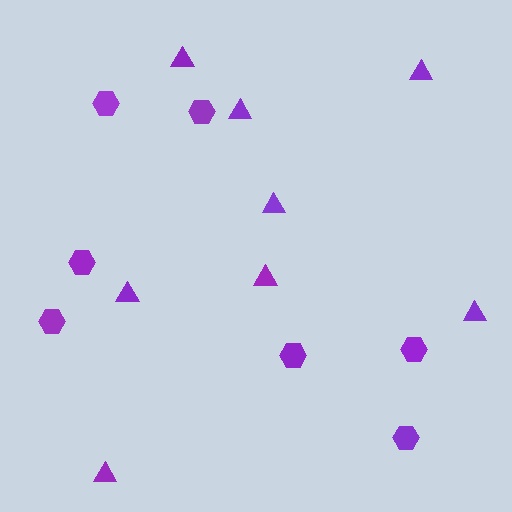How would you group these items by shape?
There are 2 groups: one group of triangles (8) and one group of hexagons (7).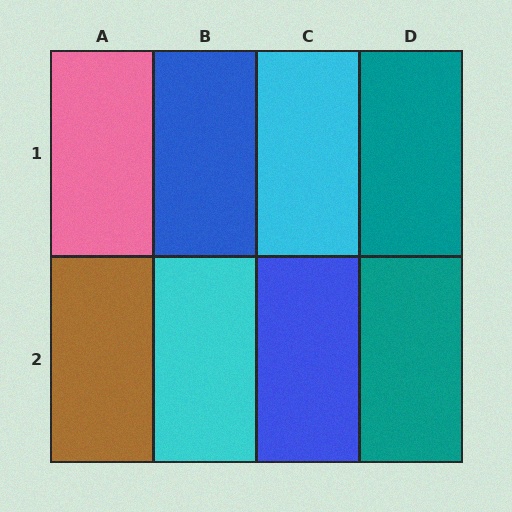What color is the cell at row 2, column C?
Blue.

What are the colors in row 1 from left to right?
Pink, blue, cyan, teal.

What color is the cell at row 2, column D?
Teal.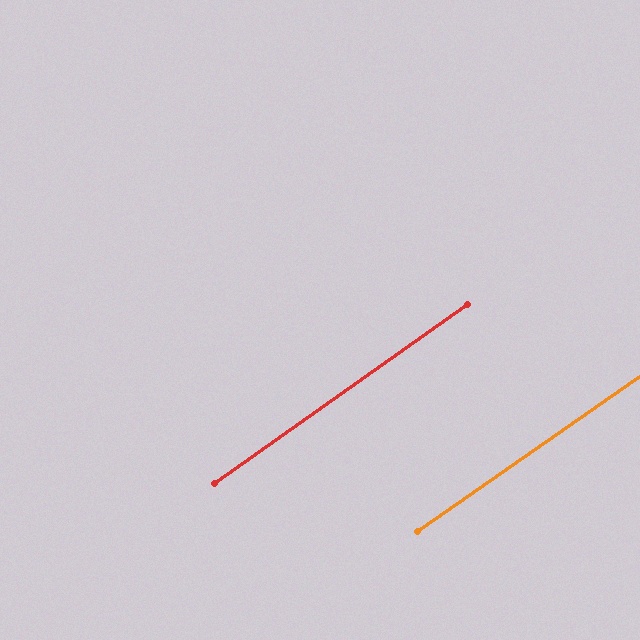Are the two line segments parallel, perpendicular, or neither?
Parallel — their directions differ by only 0.3°.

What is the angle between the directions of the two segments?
Approximately 0 degrees.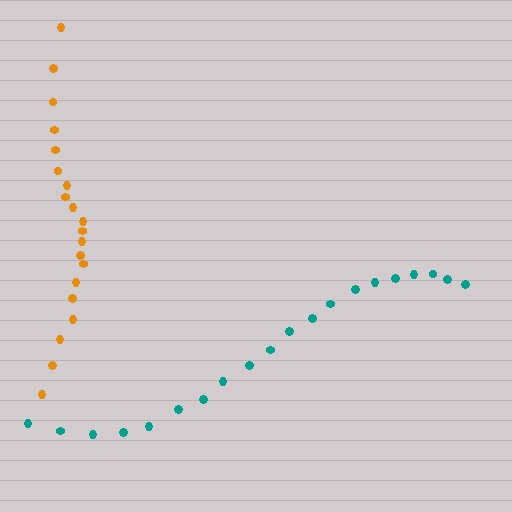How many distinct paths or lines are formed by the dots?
There are 2 distinct paths.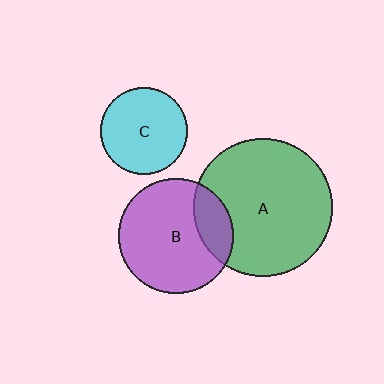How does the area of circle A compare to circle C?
Approximately 2.5 times.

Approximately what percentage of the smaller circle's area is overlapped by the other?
Approximately 20%.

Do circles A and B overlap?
Yes.